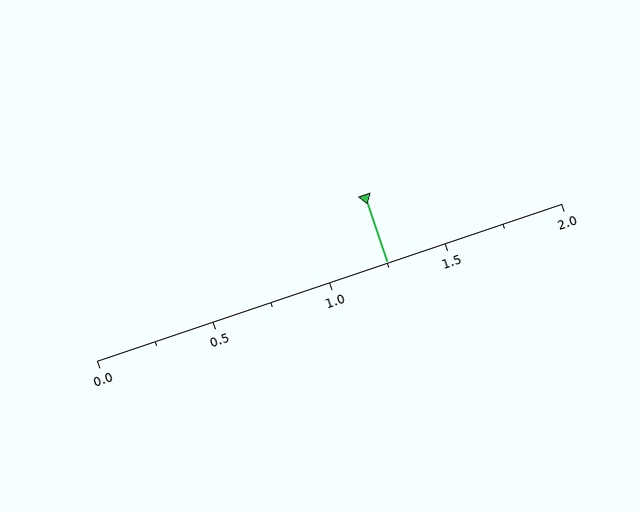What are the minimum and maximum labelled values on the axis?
The axis runs from 0.0 to 2.0.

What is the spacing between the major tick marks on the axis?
The major ticks are spaced 0.5 apart.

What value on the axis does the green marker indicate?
The marker indicates approximately 1.25.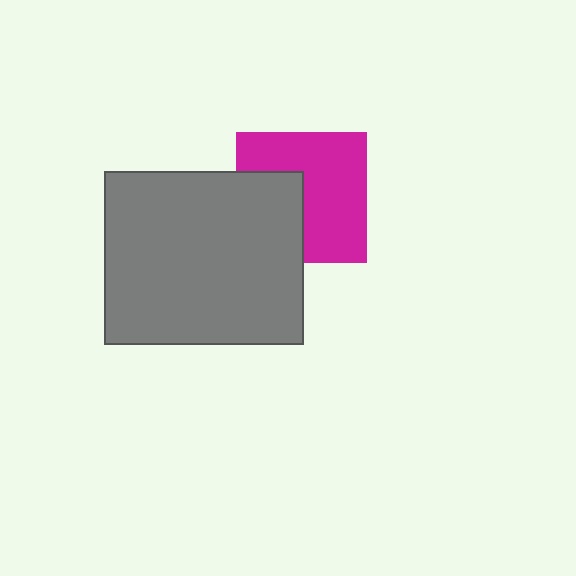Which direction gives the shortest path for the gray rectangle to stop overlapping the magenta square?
Moving left gives the shortest separation.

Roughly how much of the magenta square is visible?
About half of it is visible (roughly 64%).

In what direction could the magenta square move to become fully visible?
The magenta square could move right. That would shift it out from behind the gray rectangle entirely.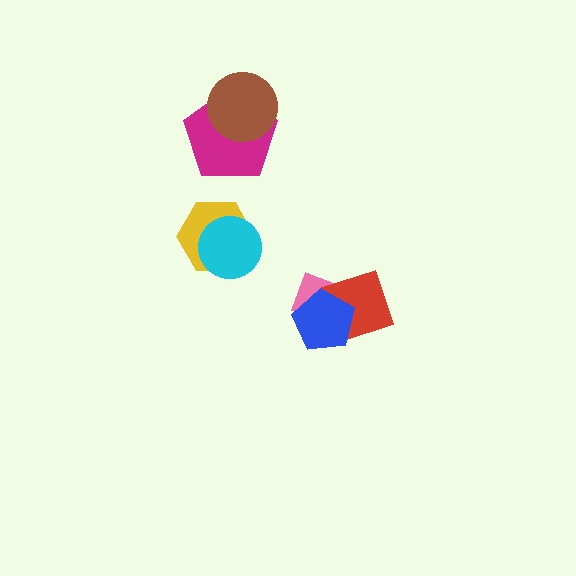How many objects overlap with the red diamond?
2 objects overlap with the red diamond.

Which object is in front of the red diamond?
The blue pentagon is in front of the red diamond.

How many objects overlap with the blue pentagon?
2 objects overlap with the blue pentagon.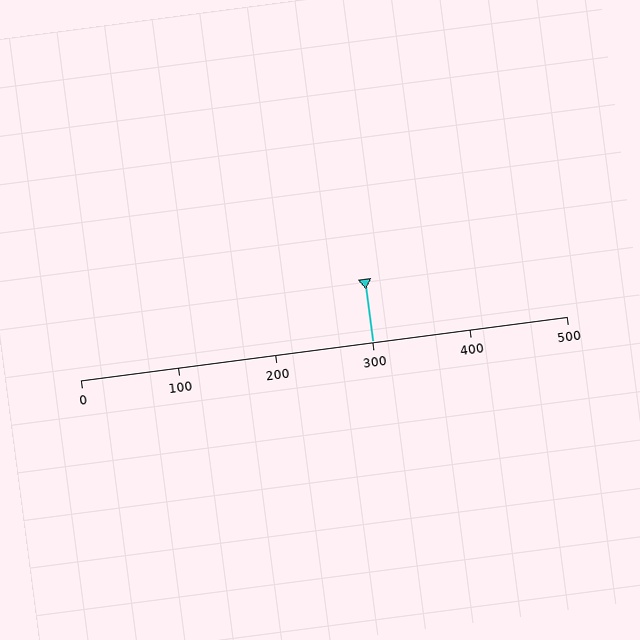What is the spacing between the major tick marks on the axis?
The major ticks are spaced 100 apart.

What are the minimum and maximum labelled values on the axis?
The axis runs from 0 to 500.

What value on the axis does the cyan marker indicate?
The marker indicates approximately 300.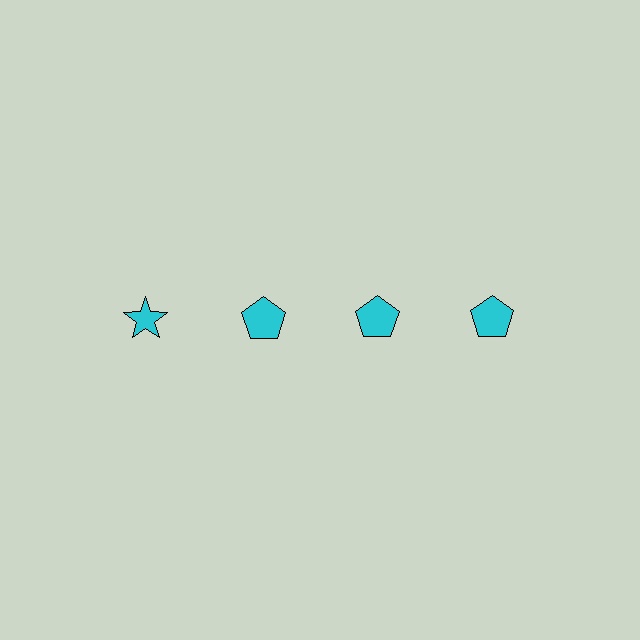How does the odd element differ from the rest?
It has a different shape: star instead of pentagon.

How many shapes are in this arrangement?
There are 4 shapes arranged in a grid pattern.